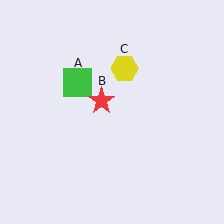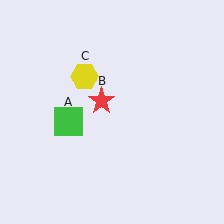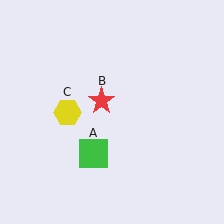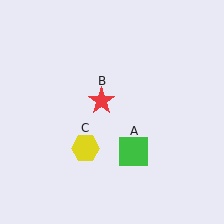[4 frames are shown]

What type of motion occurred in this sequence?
The green square (object A), yellow hexagon (object C) rotated counterclockwise around the center of the scene.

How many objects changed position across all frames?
2 objects changed position: green square (object A), yellow hexagon (object C).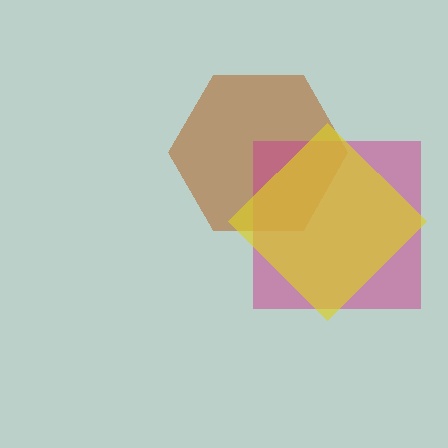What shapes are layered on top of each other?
The layered shapes are: a brown hexagon, a magenta square, a yellow diamond.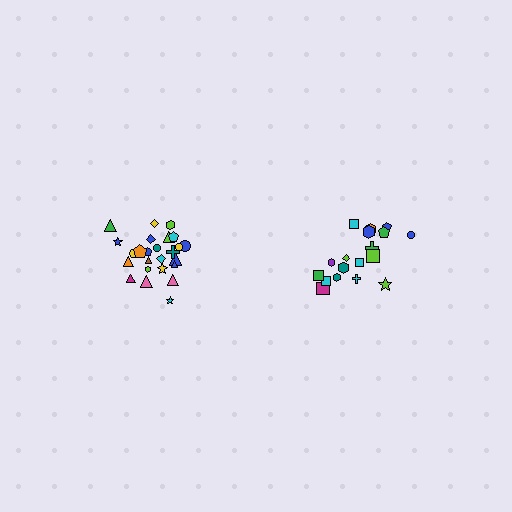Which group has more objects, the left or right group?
The left group.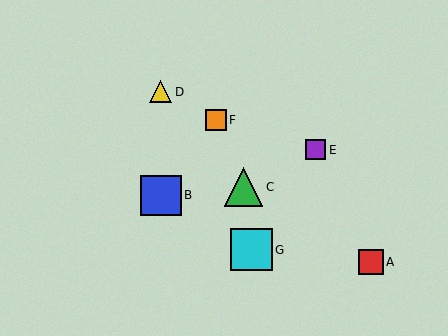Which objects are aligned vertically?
Objects B, D are aligned vertically.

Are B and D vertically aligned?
Yes, both are at x≈161.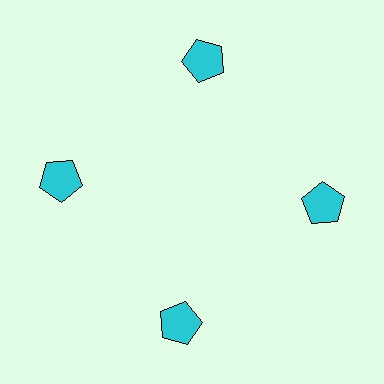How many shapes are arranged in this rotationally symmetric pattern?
There are 4 shapes, arranged in 4 groups of 1.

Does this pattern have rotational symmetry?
Yes, this pattern has 4-fold rotational symmetry. It looks the same after rotating 90 degrees around the center.